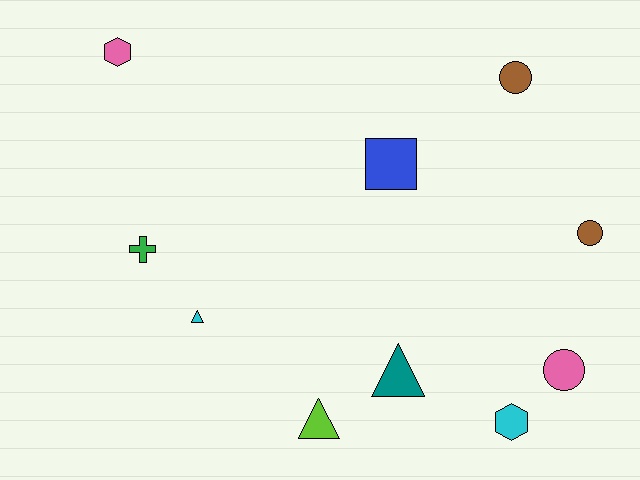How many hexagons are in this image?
There are 2 hexagons.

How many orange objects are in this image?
There are no orange objects.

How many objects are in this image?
There are 10 objects.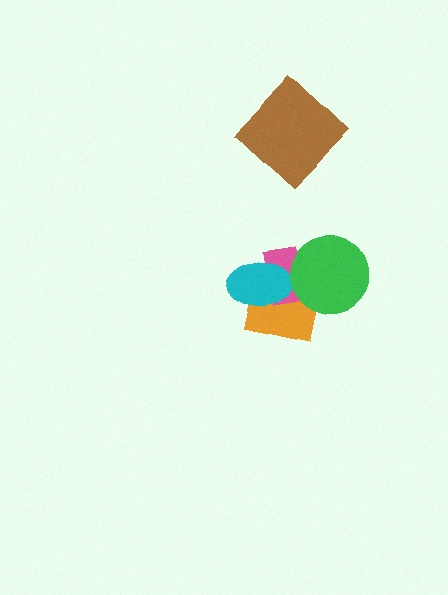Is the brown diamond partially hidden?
No, no other shape covers it.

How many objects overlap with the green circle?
2 objects overlap with the green circle.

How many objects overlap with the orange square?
3 objects overlap with the orange square.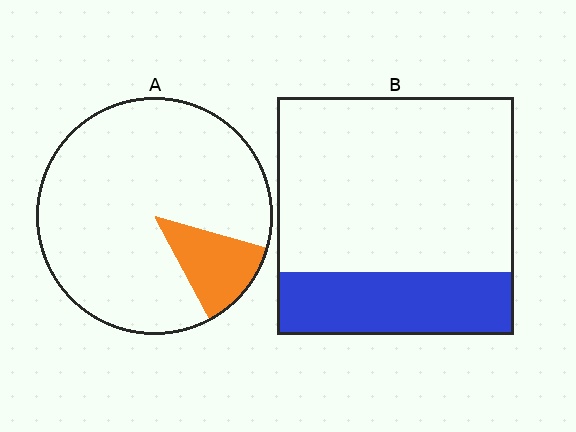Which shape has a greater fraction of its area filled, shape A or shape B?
Shape B.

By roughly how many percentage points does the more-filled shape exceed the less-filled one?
By roughly 15 percentage points (B over A).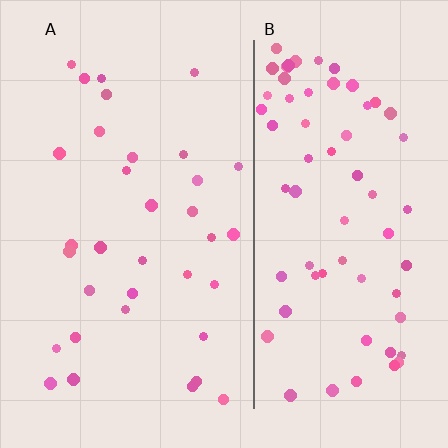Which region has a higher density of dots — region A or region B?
B (the right).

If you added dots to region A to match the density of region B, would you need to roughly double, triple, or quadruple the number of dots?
Approximately double.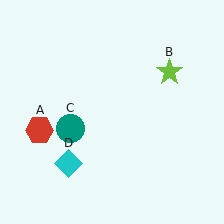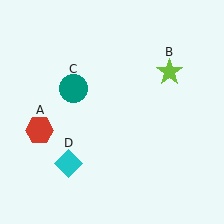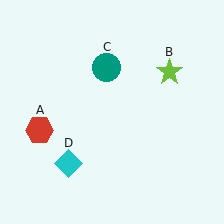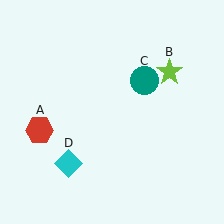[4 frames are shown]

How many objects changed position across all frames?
1 object changed position: teal circle (object C).